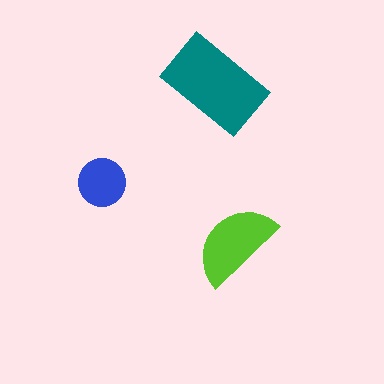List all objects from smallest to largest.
The blue circle, the lime semicircle, the teal rectangle.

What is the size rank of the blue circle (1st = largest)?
3rd.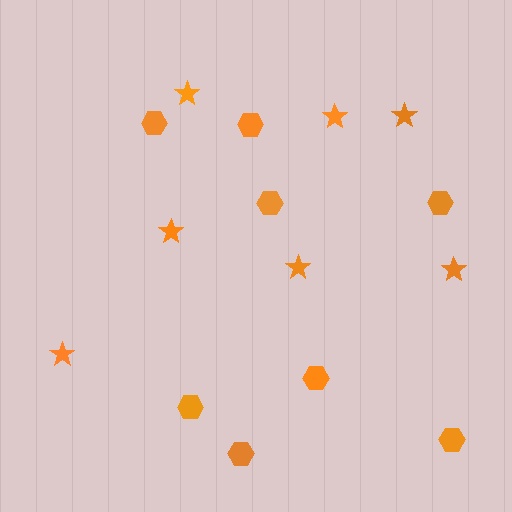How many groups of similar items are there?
There are 2 groups: one group of stars (7) and one group of hexagons (8).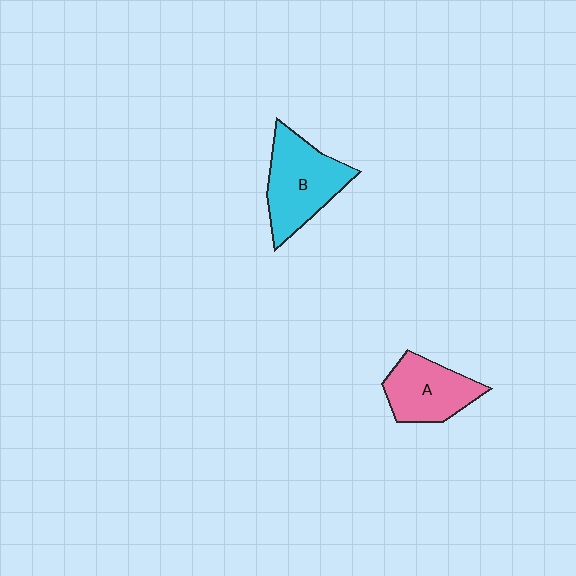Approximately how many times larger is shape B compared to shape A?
Approximately 1.2 times.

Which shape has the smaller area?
Shape A (pink).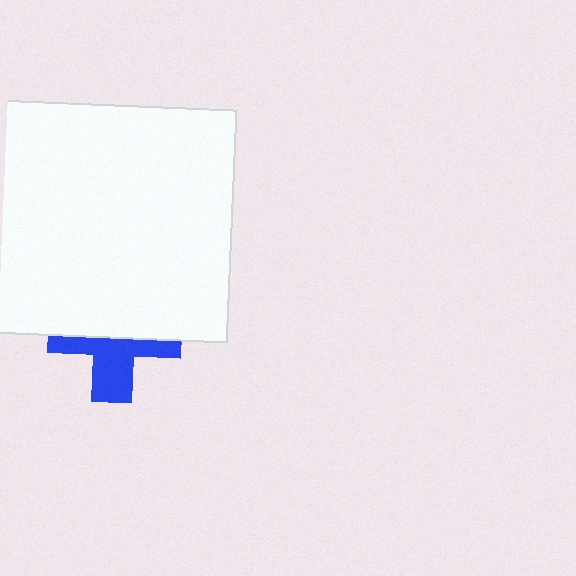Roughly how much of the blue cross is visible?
About half of it is visible (roughly 47%).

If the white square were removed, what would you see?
You would see the complete blue cross.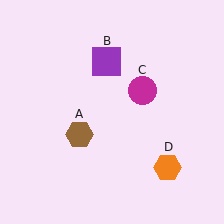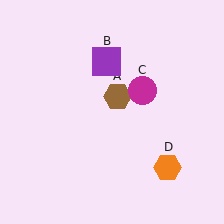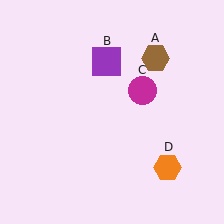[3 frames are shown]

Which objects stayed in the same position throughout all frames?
Purple square (object B) and magenta circle (object C) and orange hexagon (object D) remained stationary.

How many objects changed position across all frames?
1 object changed position: brown hexagon (object A).